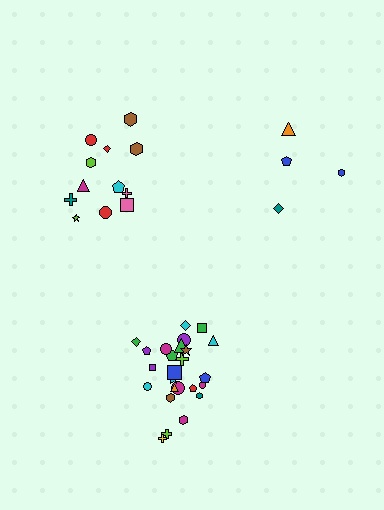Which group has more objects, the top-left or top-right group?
The top-left group.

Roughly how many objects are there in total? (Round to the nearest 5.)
Roughly 40 objects in total.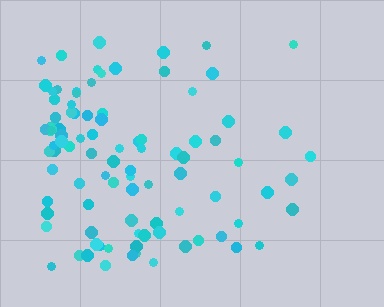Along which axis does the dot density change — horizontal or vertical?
Horizontal.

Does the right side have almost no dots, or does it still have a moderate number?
Still a moderate number, just noticeably fewer than the left.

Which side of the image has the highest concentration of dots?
The left.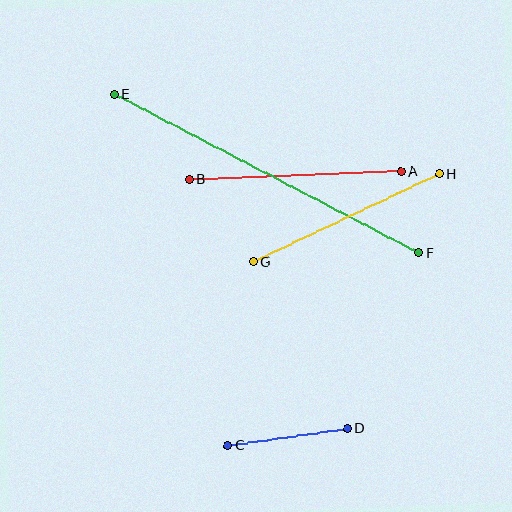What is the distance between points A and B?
The distance is approximately 212 pixels.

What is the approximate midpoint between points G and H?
The midpoint is at approximately (346, 218) pixels.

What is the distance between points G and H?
The distance is approximately 205 pixels.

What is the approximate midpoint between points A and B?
The midpoint is at approximately (295, 176) pixels.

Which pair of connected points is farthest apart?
Points E and F are farthest apart.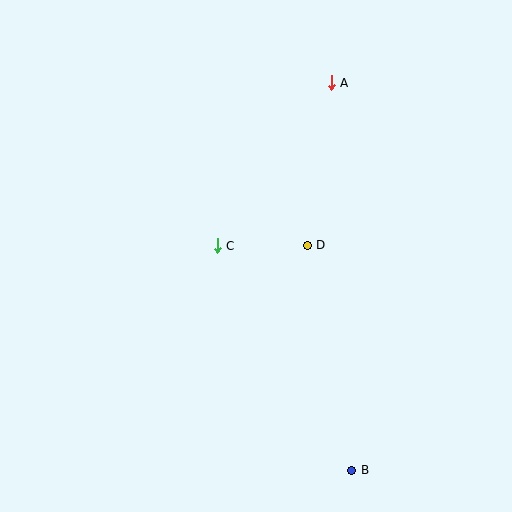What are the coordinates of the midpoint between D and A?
The midpoint between D and A is at (319, 164).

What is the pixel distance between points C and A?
The distance between C and A is 199 pixels.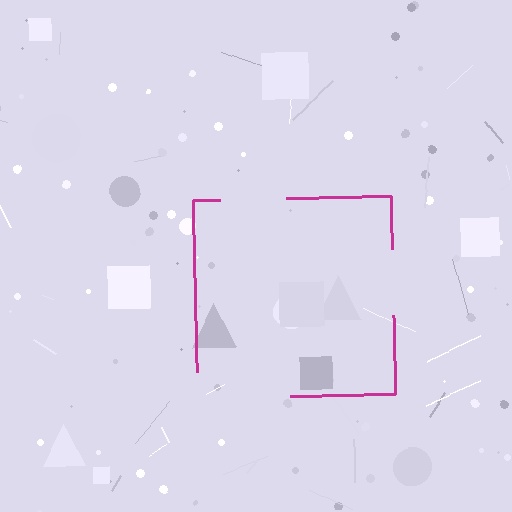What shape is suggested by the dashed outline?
The dashed outline suggests a square.